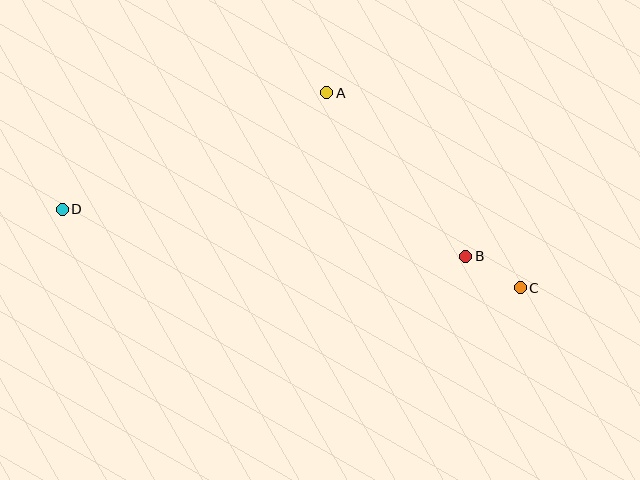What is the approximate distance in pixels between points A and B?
The distance between A and B is approximately 215 pixels.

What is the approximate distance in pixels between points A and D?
The distance between A and D is approximately 289 pixels.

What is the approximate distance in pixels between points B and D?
The distance between B and D is approximately 406 pixels.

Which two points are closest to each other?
Points B and C are closest to each other.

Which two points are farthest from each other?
Points C and D are farthest from each other.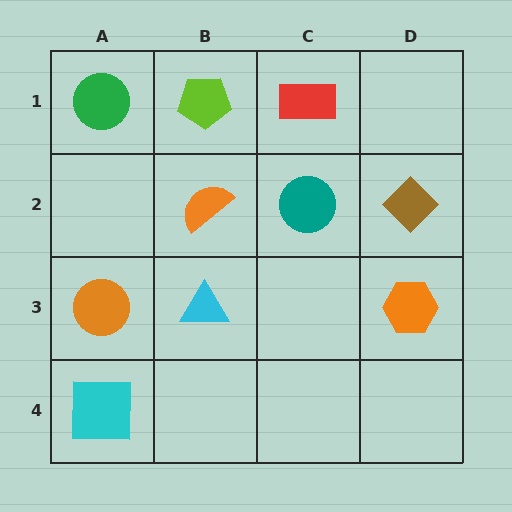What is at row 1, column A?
A green circle.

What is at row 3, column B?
A cyan triangle.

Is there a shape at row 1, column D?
No, that cell is empty.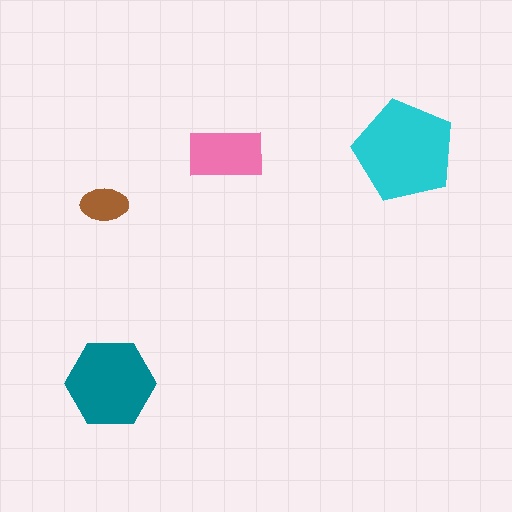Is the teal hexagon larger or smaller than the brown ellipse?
Larger.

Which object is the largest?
The cyan pentagon.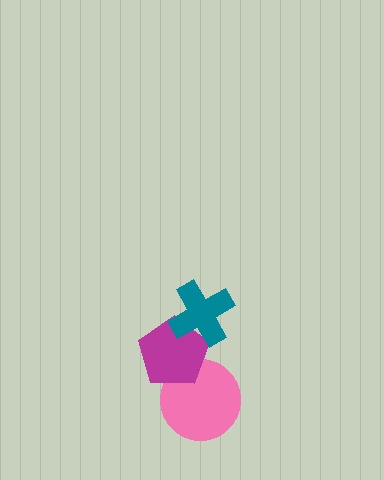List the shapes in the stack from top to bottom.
From top to bottom: the teal cross, the magenta pentagon, the pink circle.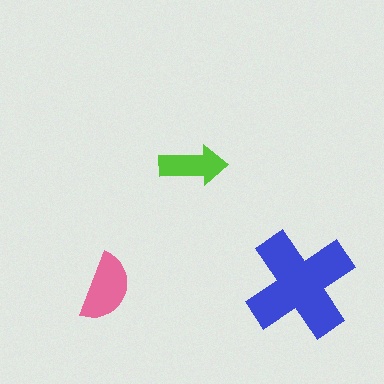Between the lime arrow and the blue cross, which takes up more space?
The blue cross.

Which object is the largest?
The blue cross.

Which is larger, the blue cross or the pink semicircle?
The blue cross.